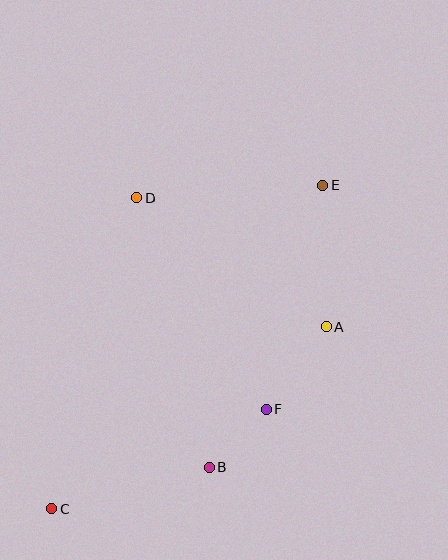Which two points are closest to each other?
Points B and F are closest to each other.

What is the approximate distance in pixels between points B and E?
The distance between B and E is approximately 304 pixels.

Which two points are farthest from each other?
Points C and E are farthest from each other.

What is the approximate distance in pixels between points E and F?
The distance between E and F is approximately 231 pixels.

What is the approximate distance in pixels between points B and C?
The distance between B and C is approximately 162 pixels.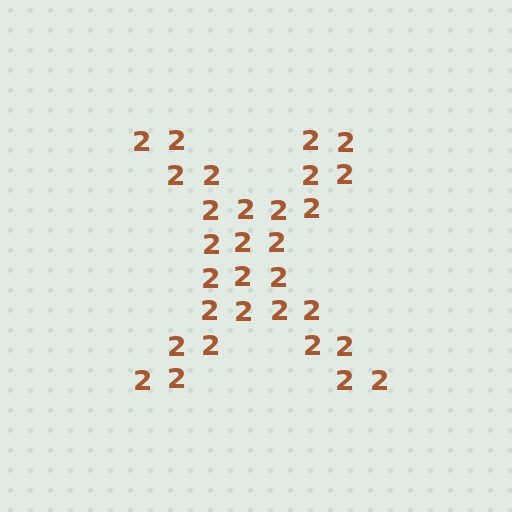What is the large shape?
The large shape is the letter X.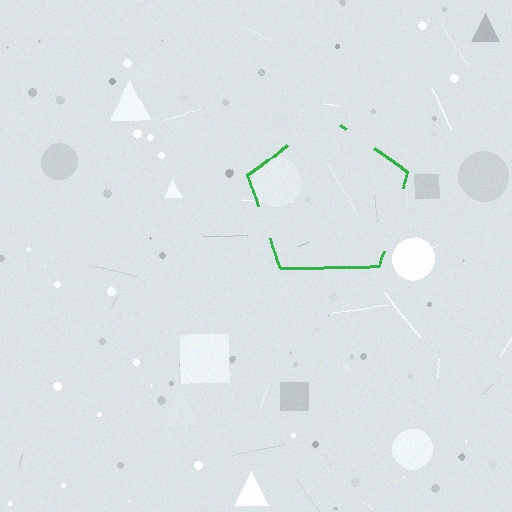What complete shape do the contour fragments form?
The contour fragments form a pentagon.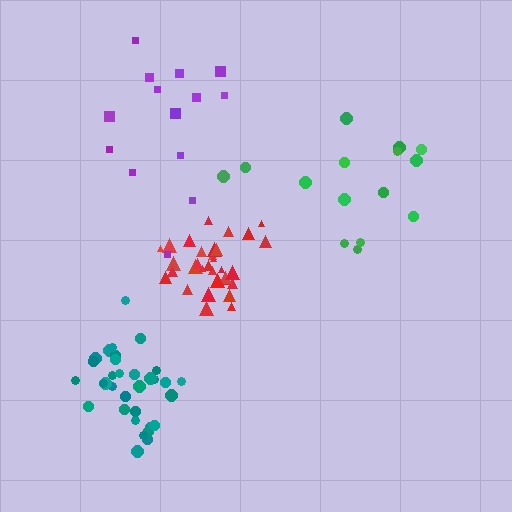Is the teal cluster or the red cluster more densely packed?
Red.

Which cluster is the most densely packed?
Red.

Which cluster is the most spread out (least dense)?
Purple.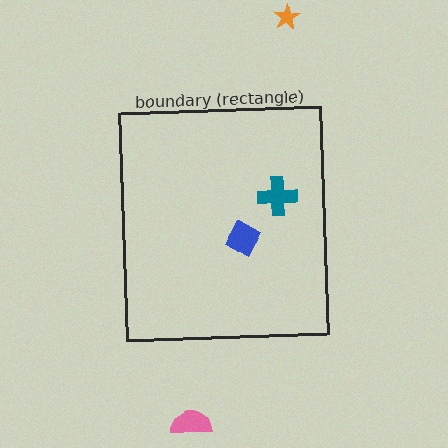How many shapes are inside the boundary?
2 inside, 2 outside.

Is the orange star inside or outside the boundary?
Outside.